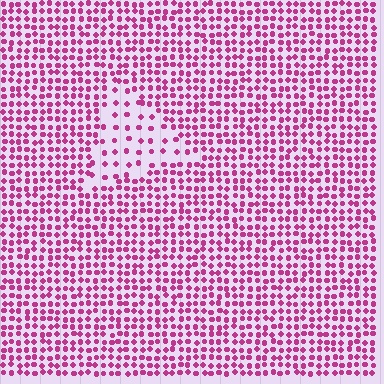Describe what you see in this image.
The image contains small magenta elements arranged at two different densities. A triangle-shaped region is visible where the elements are less densely packed than the surrounding area.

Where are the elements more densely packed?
The elements are more densely packed outside the triangle boundary.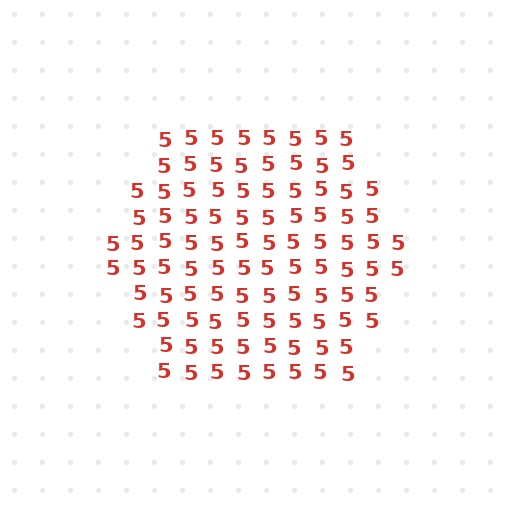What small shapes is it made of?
It is made of small digit 5's.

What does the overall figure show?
The overall figure shows a hexagon.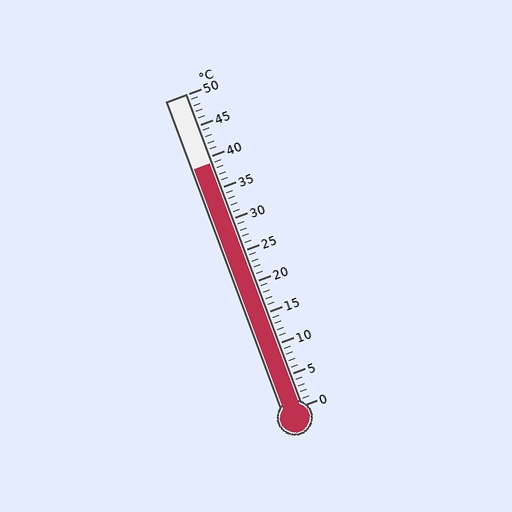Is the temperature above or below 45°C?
The temperature is below 45°C.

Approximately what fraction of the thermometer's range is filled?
The thermometer is filled to approximately 80% of its range.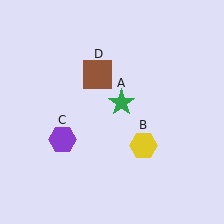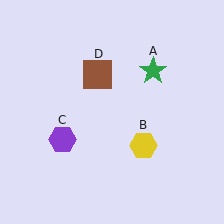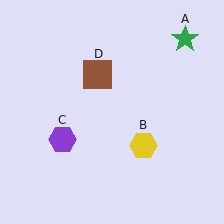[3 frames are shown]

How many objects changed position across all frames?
1 object changed position: green star (object A).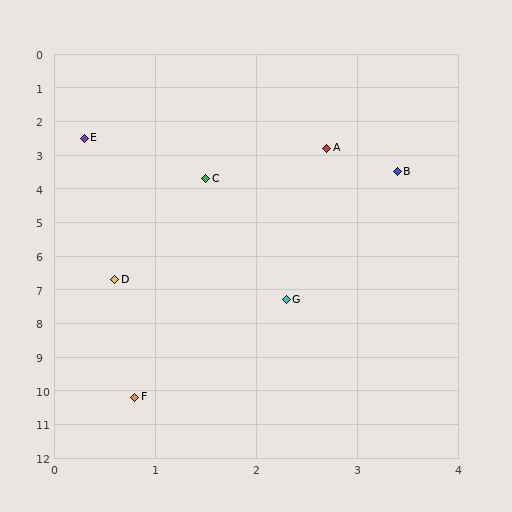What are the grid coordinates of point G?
Point G is at approximately (2.3, 7.3).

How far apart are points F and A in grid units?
Points F and A are about 7.6 grid units apart.